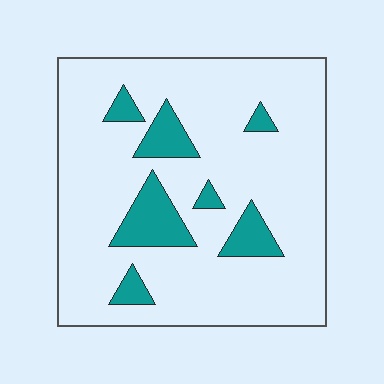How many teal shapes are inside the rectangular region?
7.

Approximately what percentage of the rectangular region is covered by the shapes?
Approximately 15%.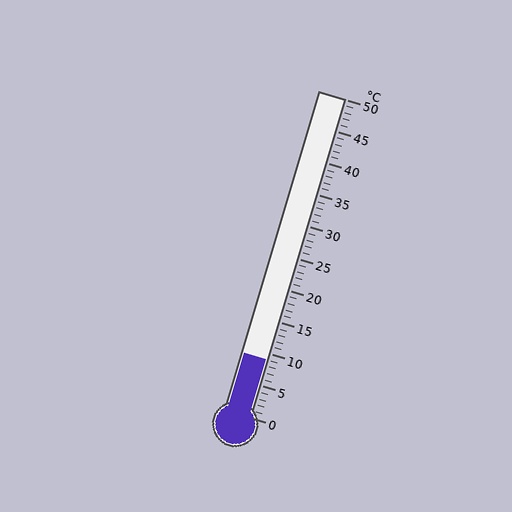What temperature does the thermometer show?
The thermometer shows approximately 9°C.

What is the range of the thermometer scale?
The thermometer scale ranges from 0°C to 50°C.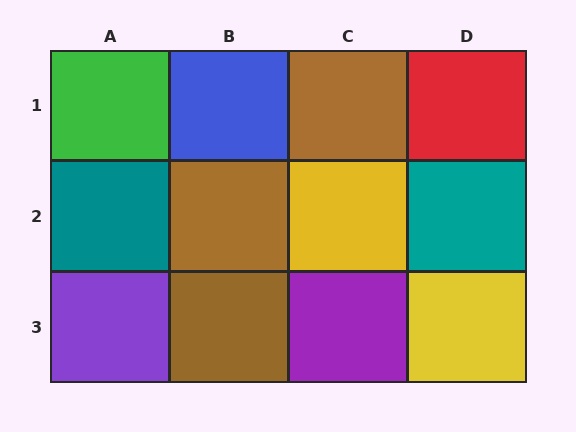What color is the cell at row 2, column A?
Teal.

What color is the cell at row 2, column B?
Brown.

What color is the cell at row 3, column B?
Brown.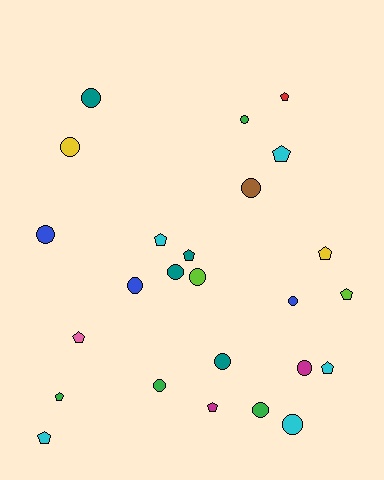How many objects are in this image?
There are 25 objects.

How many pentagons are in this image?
There are 11 pentagons.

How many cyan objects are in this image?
There are 5 cyan objects.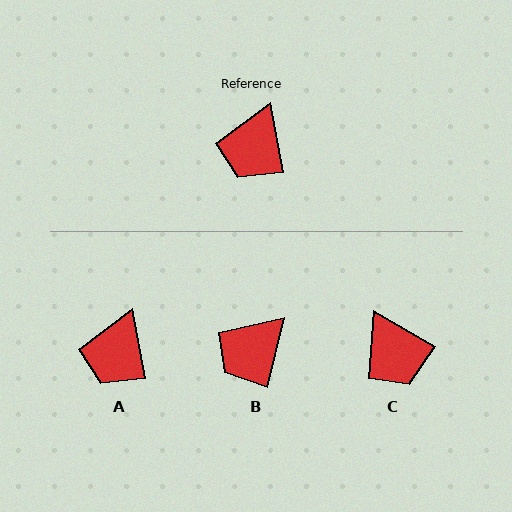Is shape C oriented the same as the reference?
No, it is off by about 49 degrees.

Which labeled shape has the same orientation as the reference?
A.